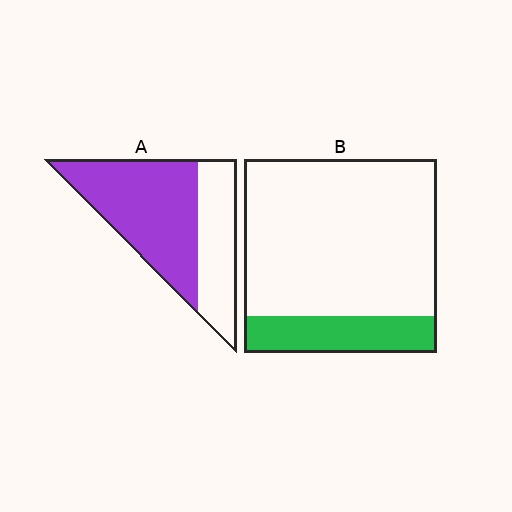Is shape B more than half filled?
No.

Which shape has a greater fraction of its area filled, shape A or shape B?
Shape A.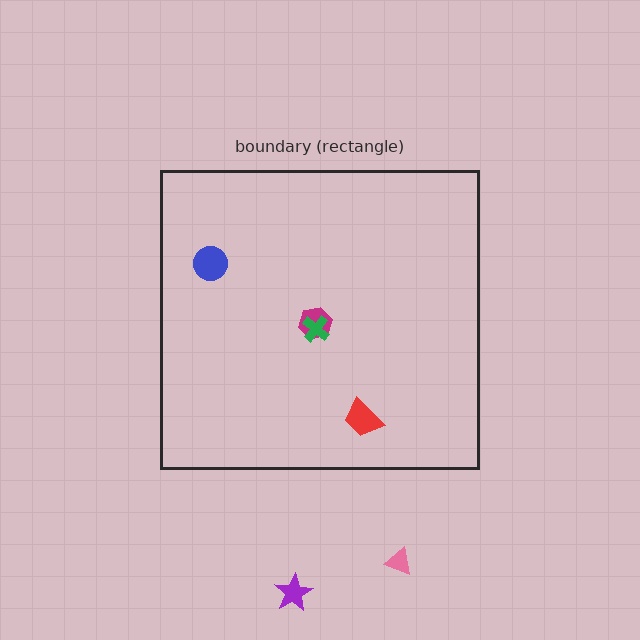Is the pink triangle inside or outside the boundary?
Outside.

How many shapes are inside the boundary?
4 inside, 2 outside.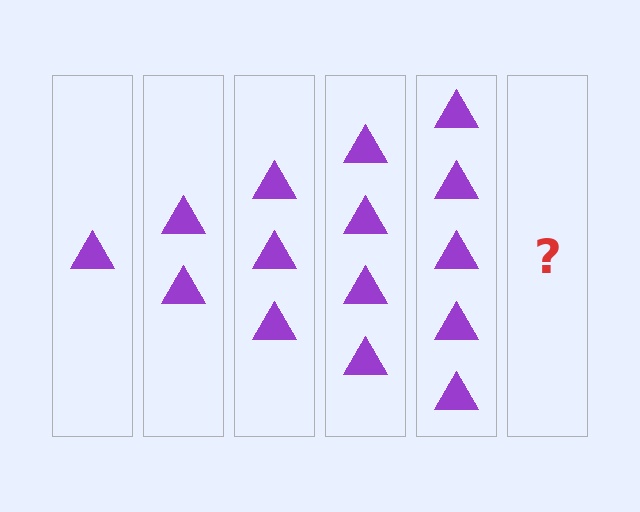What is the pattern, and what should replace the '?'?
The pattern is that each step adds one more triangle. The '?' should be 6 triangles.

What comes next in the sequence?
The next element should be 6 triangles.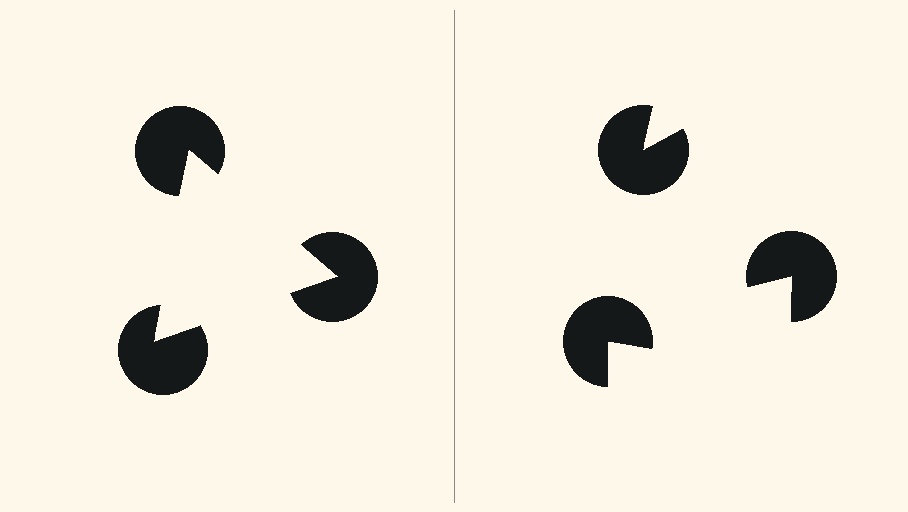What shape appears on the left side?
An illusory triangle.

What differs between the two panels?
The pac-man discs are positioned identically on both sides; only the wedge orientations differ. On the left they align to a triangle; on the right they are misaligned.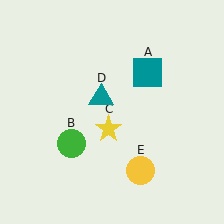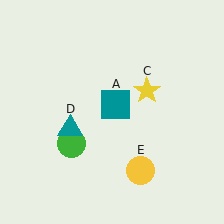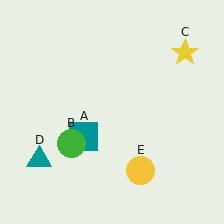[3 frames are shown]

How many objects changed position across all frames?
3 objects changed position: teal square (object A), yellow star (object C), teal triangle (object D).